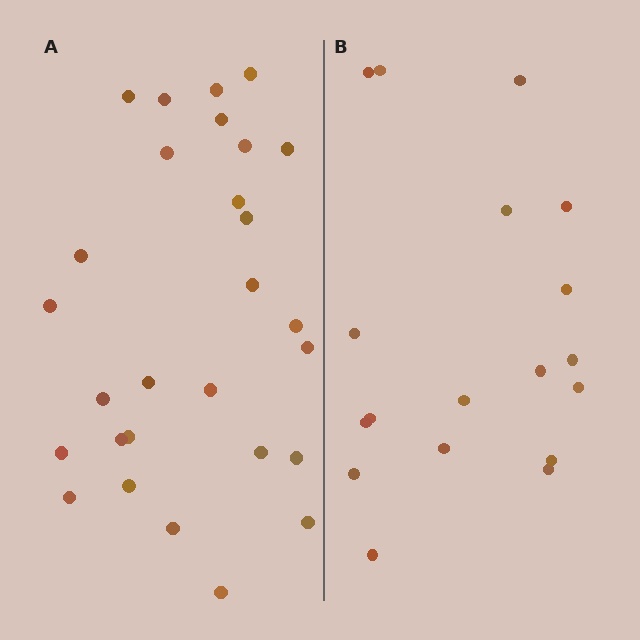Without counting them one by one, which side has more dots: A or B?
Region A (the left region) has more dots.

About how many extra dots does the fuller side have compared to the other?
Region A has roughly 10 or so more dots than region B.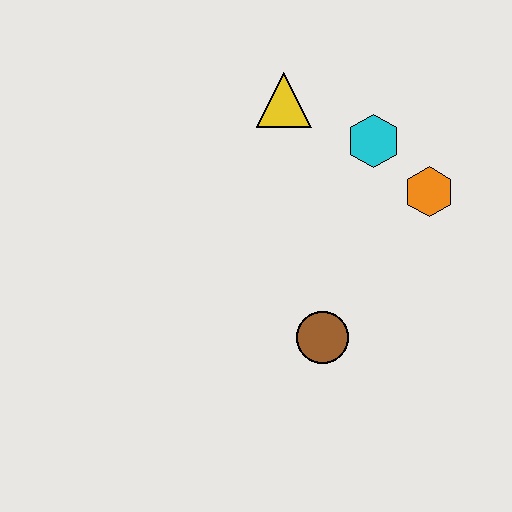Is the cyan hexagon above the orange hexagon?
Yes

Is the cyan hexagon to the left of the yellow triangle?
No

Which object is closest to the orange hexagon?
The cyan hexagon is closest to the orange hexagon.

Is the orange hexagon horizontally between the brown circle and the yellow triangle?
No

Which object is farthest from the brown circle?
The yellow triangle is farthest from the brown circle.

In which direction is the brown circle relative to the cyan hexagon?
The brown circle is below the cyan hexagon.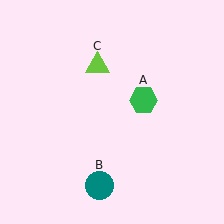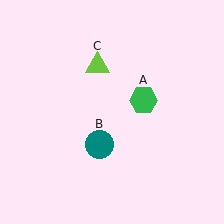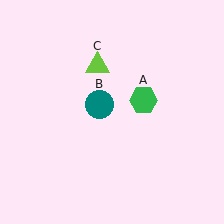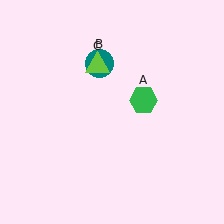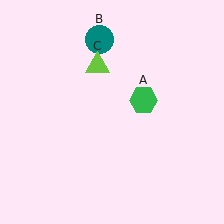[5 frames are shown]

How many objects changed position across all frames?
1 object changed position: teal circle (object B).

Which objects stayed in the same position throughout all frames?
Green hexagon (object A) and lime triangle (object C) remained stationary.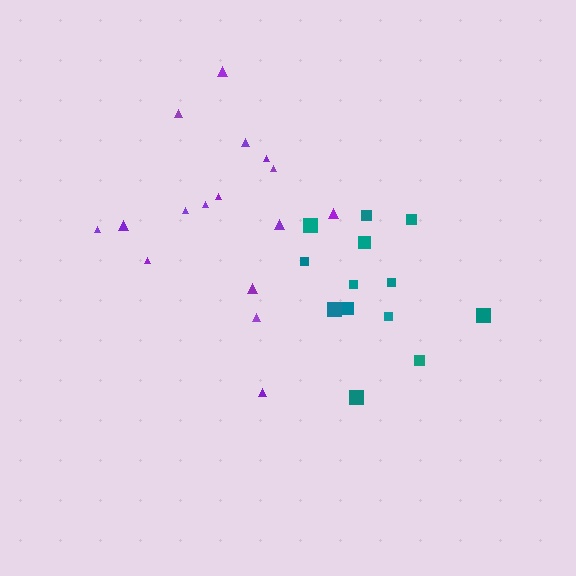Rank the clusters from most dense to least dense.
purple, teal.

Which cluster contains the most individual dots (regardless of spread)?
Purple (16).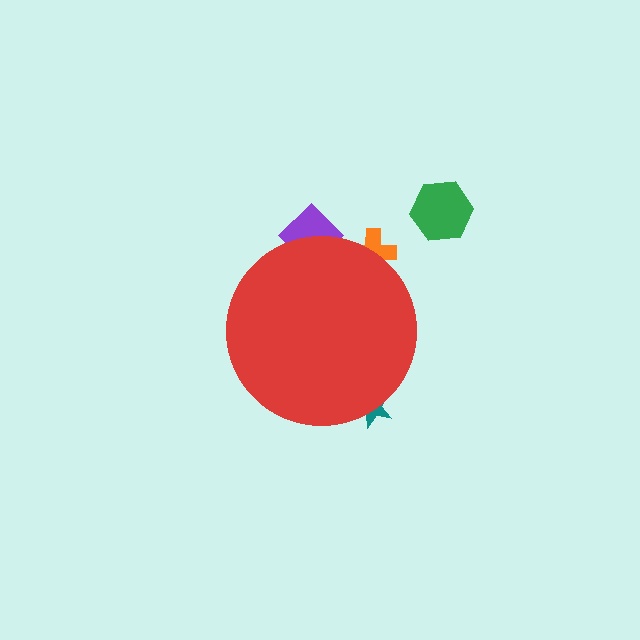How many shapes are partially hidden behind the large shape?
3 shapes are partially hidden.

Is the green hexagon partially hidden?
No, the green hexagon is fully visible.